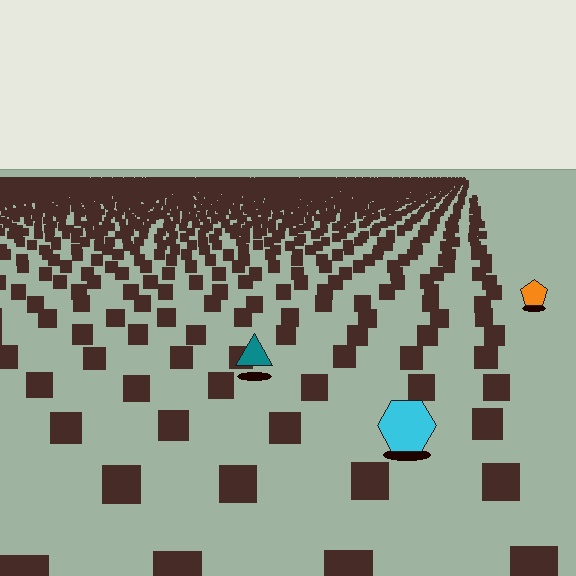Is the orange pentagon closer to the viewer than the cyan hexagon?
No. The cyan hexagon is closer — you can tell from the texture gradient: the ground texture is coarser near it.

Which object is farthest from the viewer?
The orange pentagon is farthest from the viewer. It appears smaller and the ground texture around it is denser.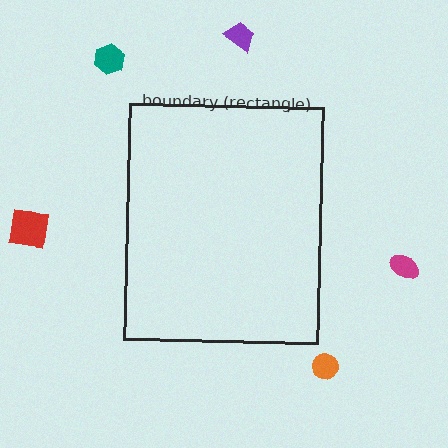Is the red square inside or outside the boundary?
Outside.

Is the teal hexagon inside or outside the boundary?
Outside.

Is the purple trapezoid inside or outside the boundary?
Outside.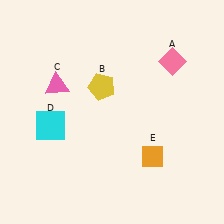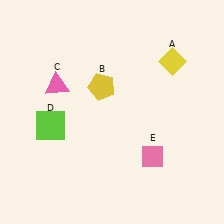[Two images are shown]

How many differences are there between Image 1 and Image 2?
There are 3 differences between the two images.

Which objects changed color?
A changed from pink to yellow. D changed from cyan to lime. E changed from orange to pink.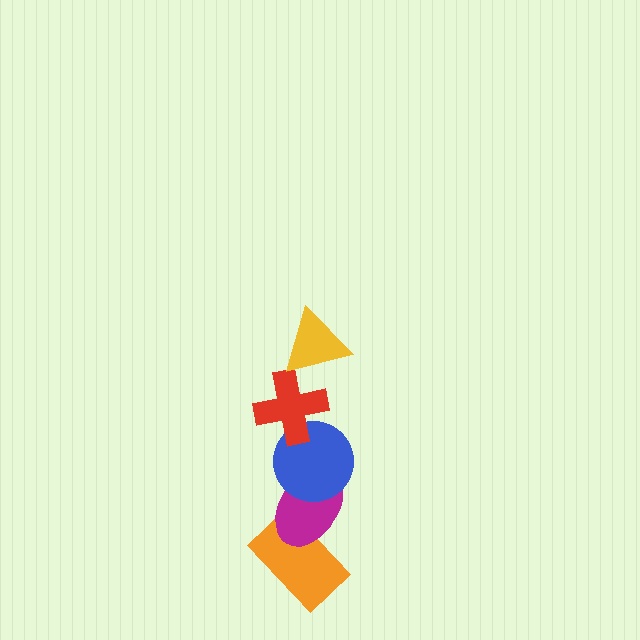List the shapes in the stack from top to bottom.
From top to bottom: the yellow triangle, the red cross, the blue circle, the magenta ellipse, the orange rectangle.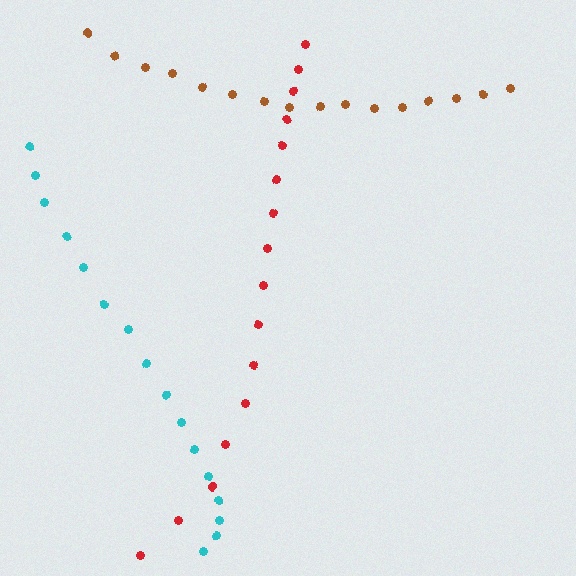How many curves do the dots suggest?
There are 3 distinct paths.